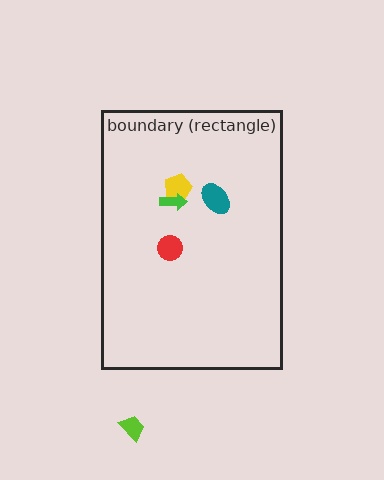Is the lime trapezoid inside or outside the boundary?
Outside.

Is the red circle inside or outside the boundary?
Inside.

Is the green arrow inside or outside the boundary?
Inside.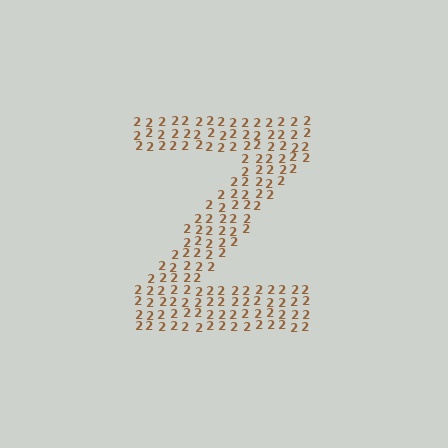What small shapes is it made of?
It is made of small digit 2's.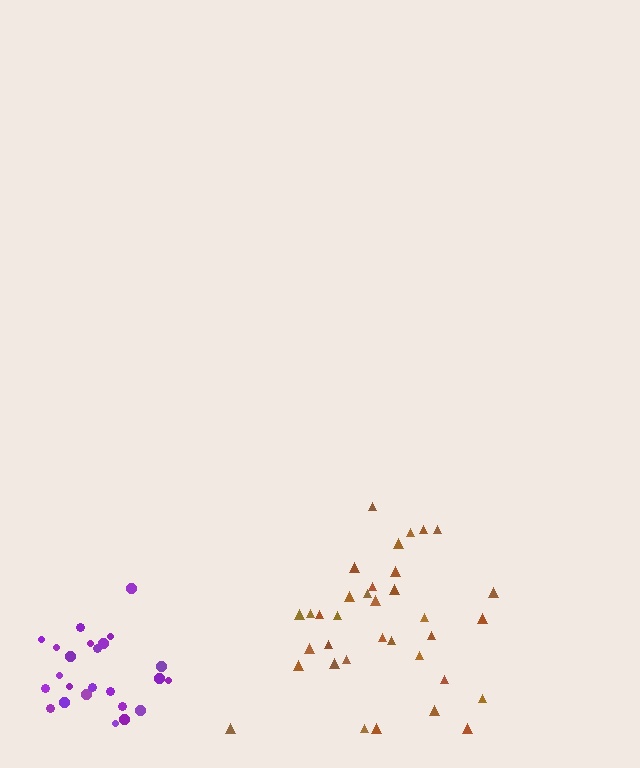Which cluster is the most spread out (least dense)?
Brown.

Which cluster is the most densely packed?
Purple.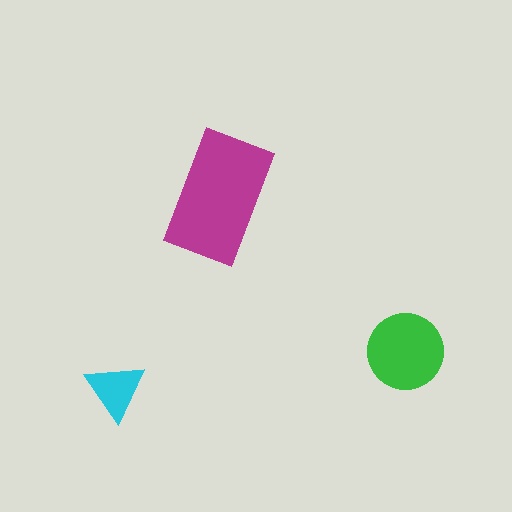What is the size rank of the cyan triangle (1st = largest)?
3rd.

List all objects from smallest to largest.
The cyan triangle, the green circle, the magenta rectangle.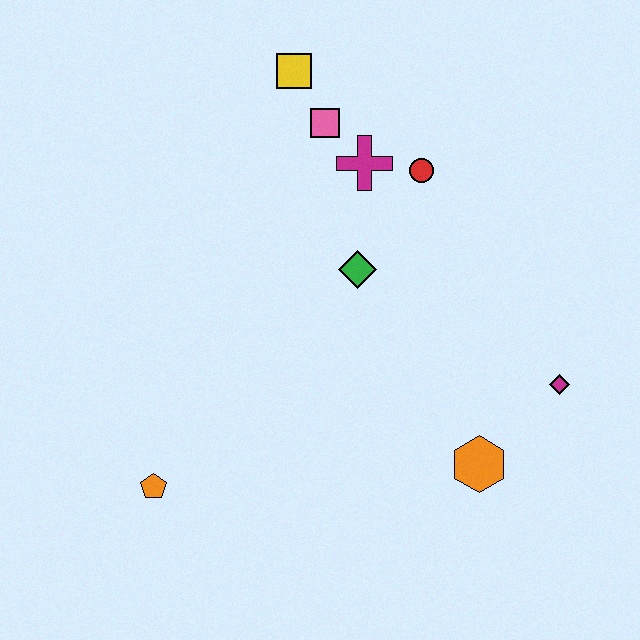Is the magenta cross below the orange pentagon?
No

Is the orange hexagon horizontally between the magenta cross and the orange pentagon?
No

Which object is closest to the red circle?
The magenta cross is closest to the red circle.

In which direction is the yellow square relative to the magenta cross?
The yellow square is above the magenta cross.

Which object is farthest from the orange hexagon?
The yellow square is farthest from the orange hexagon.